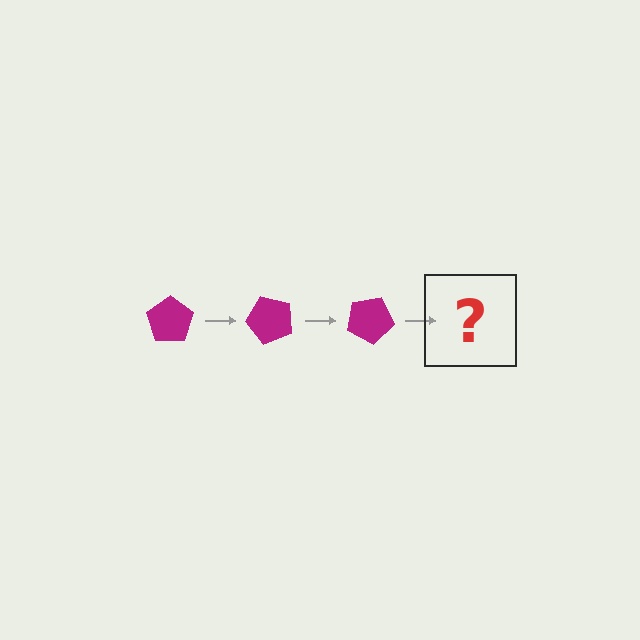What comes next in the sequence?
The next element should be a magenta pentagon rotated 150 degrees.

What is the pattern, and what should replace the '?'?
The pattern is that the pentagon rotates 50 degrees each step. The '?' should be a magenta pentagon rotated 150 degrees.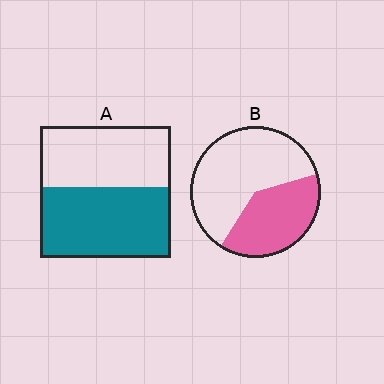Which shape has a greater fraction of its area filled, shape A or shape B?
Shape A.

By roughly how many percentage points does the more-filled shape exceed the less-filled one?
By roughly 15 percentage points (A over B).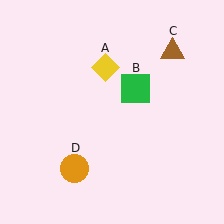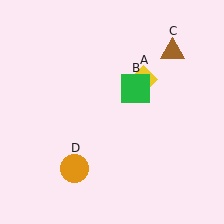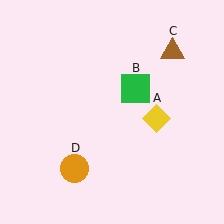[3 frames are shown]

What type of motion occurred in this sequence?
The yellow diamond (object A) rotated clockwise around the center of the scene.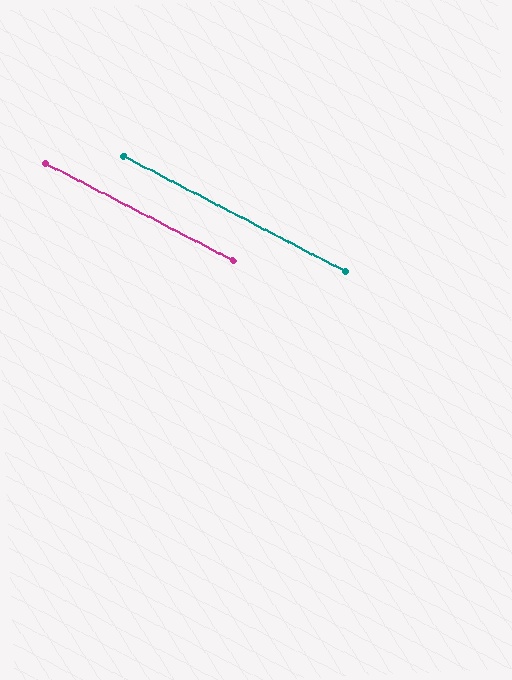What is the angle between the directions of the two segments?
Approximately 0 degrees.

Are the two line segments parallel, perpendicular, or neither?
Parallel — their directions differ by only 0.2°.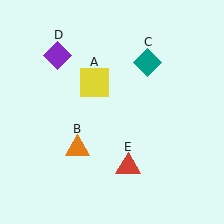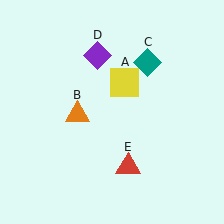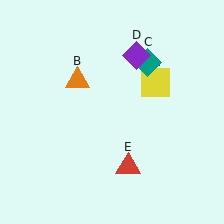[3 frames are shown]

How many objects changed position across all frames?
3 objects changed position: yellow square (object A), orange triangle (object B), purple diamond (object D).